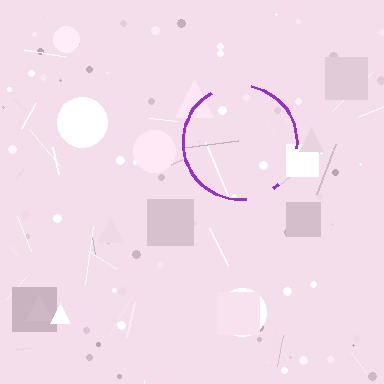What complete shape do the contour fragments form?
The contour fragments form a circle.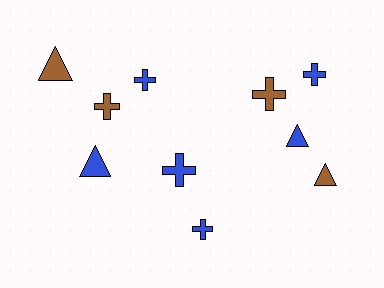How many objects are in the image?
There are 10 objects.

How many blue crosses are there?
There are 4 blue crosses.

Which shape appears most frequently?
Cross, with 6 objects.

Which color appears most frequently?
Blue, with 6 objects.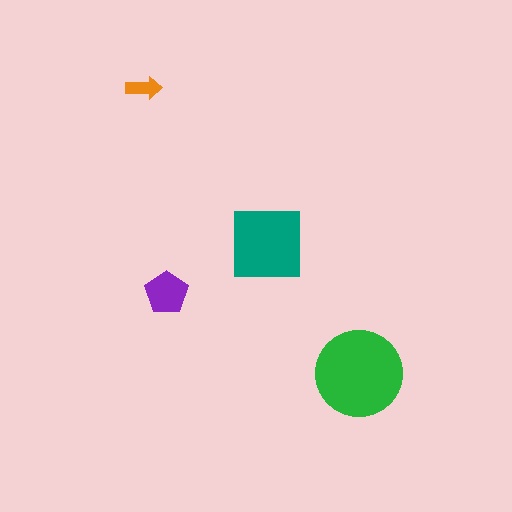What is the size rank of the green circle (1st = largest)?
1st.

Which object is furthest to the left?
The orange arrow is leftmost.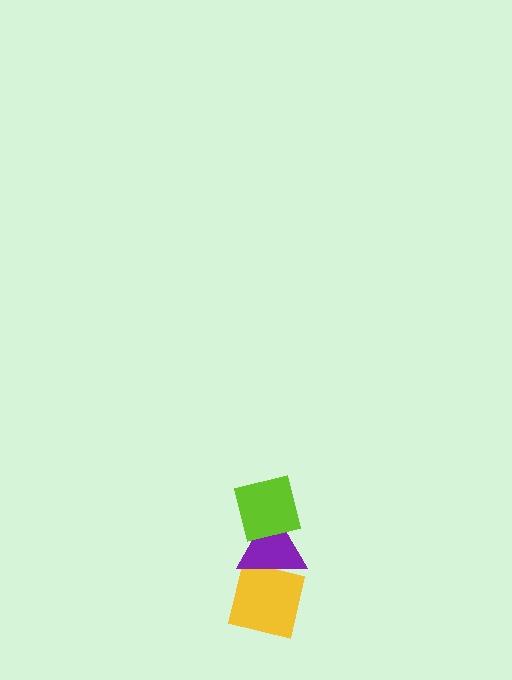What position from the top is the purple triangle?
The purple triangle is 2nd from the top.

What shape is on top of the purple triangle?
The lime square is on top of the purple triangle.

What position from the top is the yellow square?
The yellow square is 3rd from the top.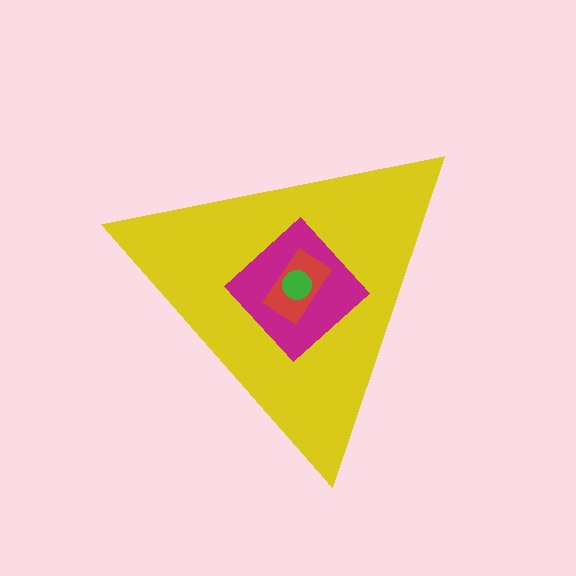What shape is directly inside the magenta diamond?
The red rectangle.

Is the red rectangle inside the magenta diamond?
Yes.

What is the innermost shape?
The green circle.